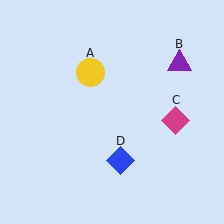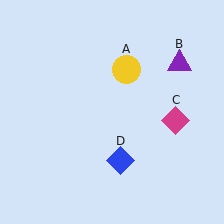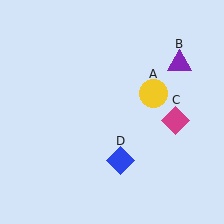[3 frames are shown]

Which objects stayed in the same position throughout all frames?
Purple triangle (object B) and magenta diamond (object C) and blue diamond (object D) remained stationary.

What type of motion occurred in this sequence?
The yellow circle (object A) rotated clockwise around the center of the scene.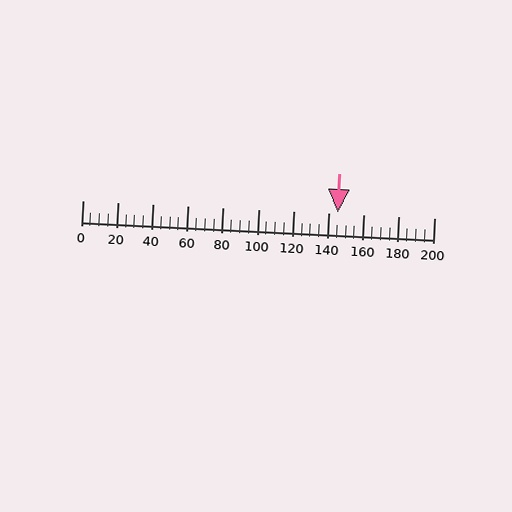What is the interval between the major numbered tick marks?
The major tick marks are spaced 20 units apart.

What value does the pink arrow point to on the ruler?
The pink arrow points to approximately 145.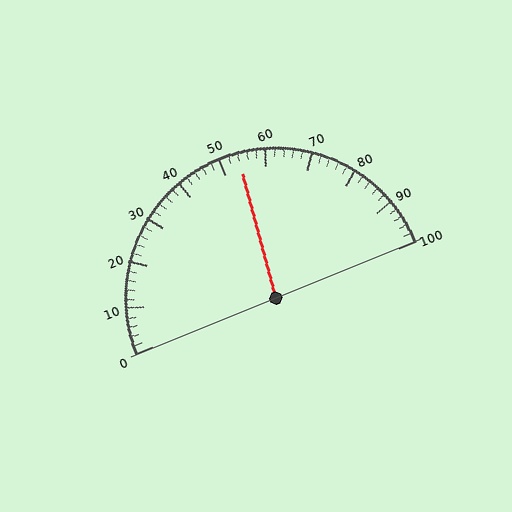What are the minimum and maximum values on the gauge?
The gauge ranges from 0 to 100.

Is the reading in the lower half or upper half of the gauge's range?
The reading is in the upper half of the range (0 to 100).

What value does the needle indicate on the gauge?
The needle indicates approximately 54.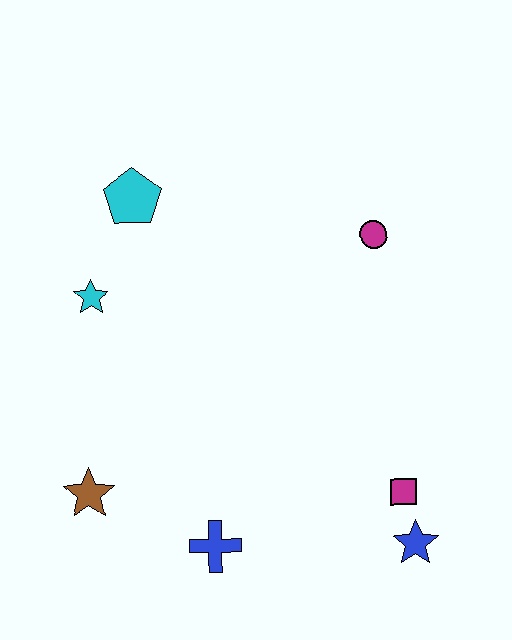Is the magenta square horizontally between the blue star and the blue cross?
Yes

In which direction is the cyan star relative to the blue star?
The cyan star is to the left of the blue star.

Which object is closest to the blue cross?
The brown star is closest to the blue cross.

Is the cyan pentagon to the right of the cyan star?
Yes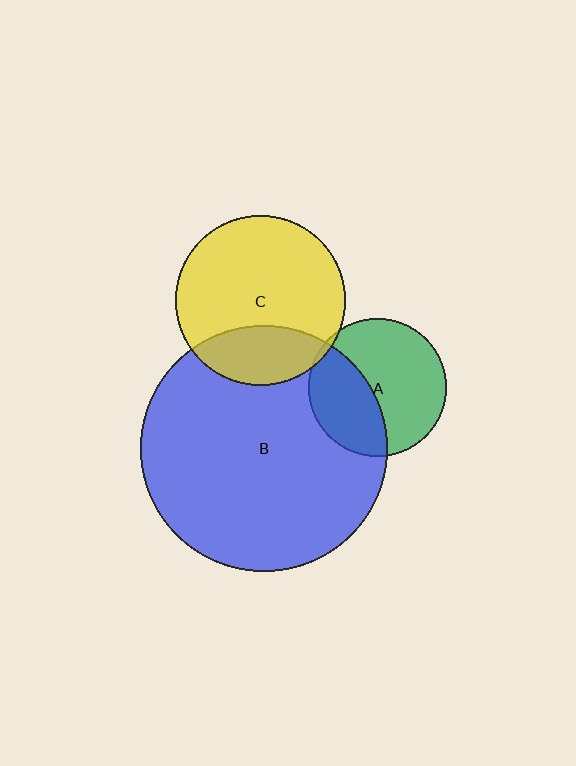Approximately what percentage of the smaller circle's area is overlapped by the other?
Approximately 40%.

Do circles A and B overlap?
Yes.